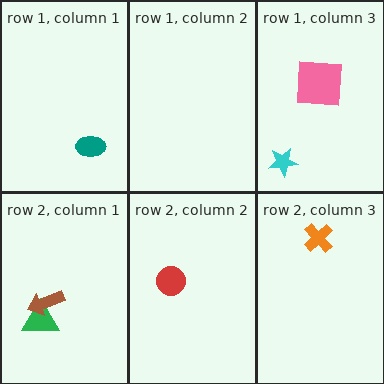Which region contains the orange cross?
The row 2, column 3 region.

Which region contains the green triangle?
The row 2, column 1 region.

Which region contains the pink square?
The row 1, column 3 region.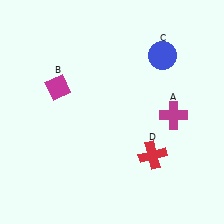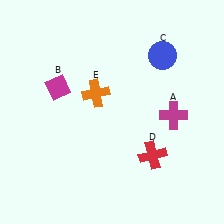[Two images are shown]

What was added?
An orange cross (E) was added in Image 2.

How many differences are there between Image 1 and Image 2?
There is 1 difference between the two images.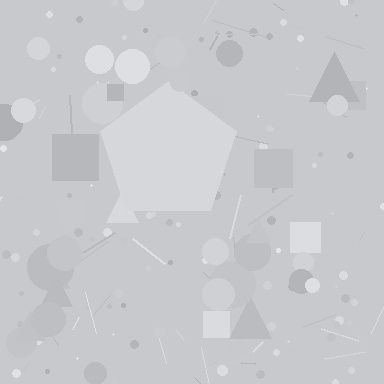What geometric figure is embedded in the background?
A pentagon is embedded in the background.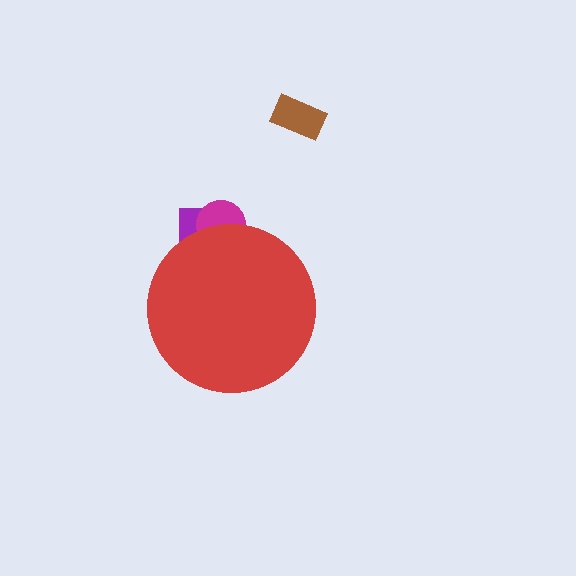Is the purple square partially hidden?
Yes, the purple square is partially hidden behind the red circle.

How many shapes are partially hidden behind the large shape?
2 shapes are partially hidden.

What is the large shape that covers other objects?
A red circle.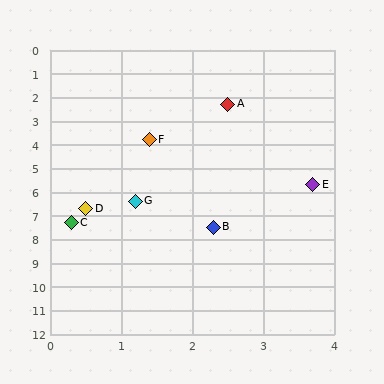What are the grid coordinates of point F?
Point F is at approximately (1.4, 3.8).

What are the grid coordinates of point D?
Point D is at approximately (0.5, 6.7).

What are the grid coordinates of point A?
Point A is at approximately (2.5, 2.3).